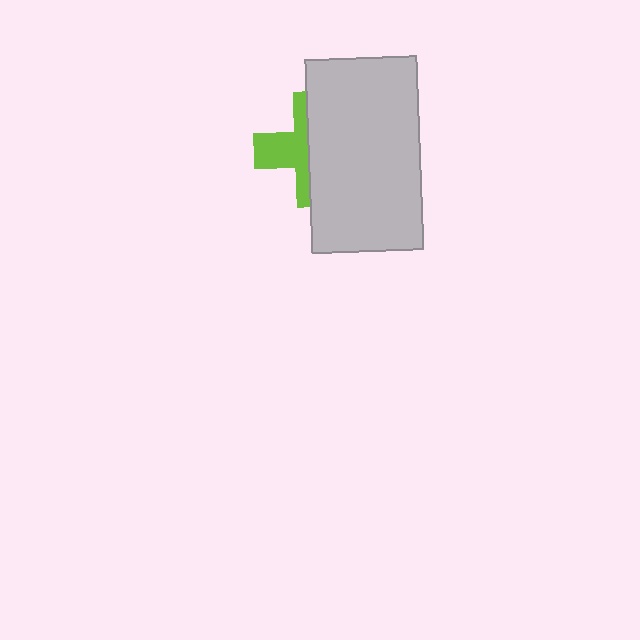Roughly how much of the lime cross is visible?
A small part of it is visible (roughly 41%).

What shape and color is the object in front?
The object in front is a light gray rectangle.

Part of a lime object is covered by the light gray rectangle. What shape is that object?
It is a cross.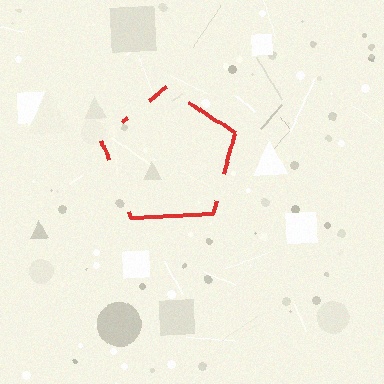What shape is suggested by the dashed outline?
The dashed outline suggests a pentagon.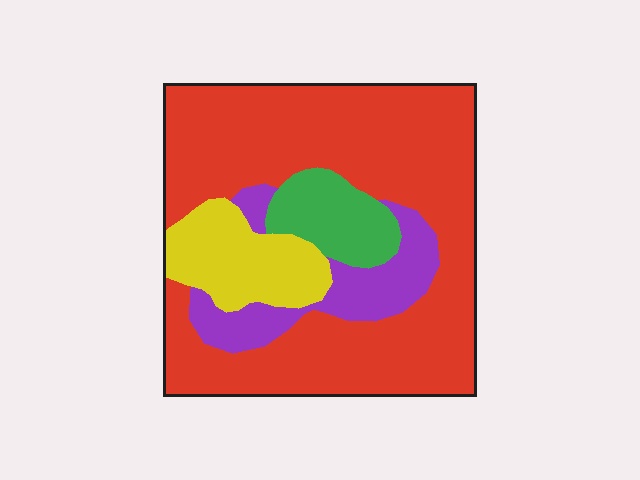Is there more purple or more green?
Purple.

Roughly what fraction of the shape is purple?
Purple takes up about one eighth (1/8) of the shape.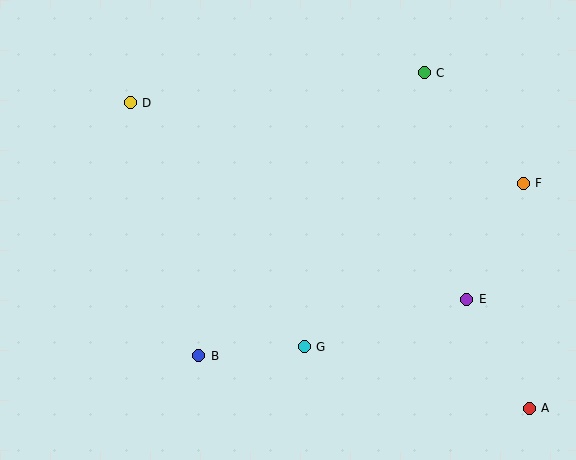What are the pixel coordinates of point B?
Point B is at (199, 356).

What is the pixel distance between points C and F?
The distance between C and F is 148 pixels.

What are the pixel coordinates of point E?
Point E is at (467, 299).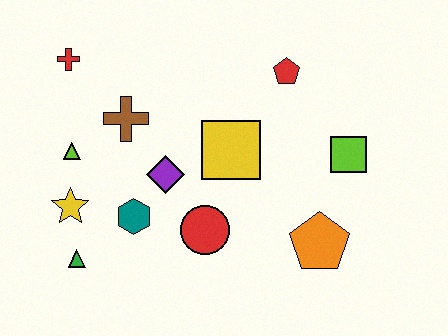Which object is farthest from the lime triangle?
The lime square is farthest from the lime triangle.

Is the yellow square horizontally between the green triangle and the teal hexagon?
No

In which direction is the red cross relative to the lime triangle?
The red cross is above the lime triangle.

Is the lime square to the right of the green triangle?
Yes